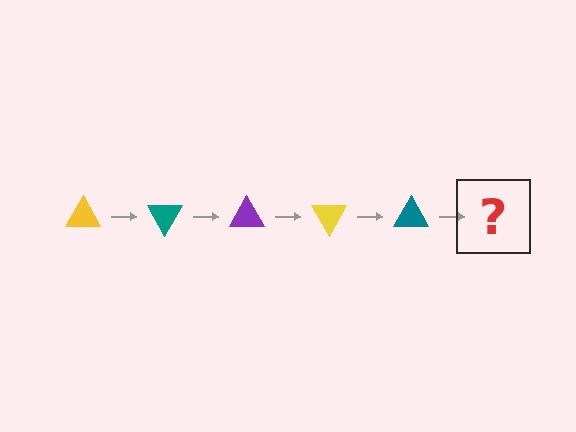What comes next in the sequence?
The next element should be a purple triangle, rotated 300 degrees from the start.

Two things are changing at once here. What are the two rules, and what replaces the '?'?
The two rules are that it rotates 60 degrees each step and the color cycles through yellow, teal, and purple. The '?' should be a purple triangle, rotated 300 degrees from the start.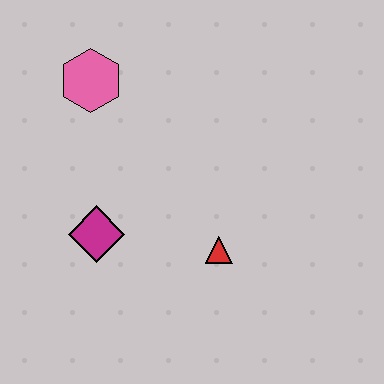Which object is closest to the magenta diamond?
The red triangle is closest to the magenta diamond.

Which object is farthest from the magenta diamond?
The pink hexagon is farthest from the magenta diamond.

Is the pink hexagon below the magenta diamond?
No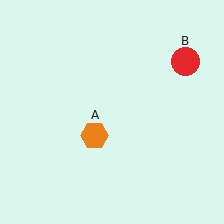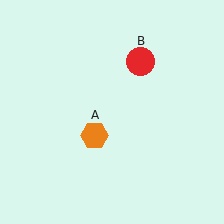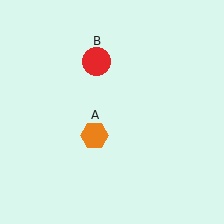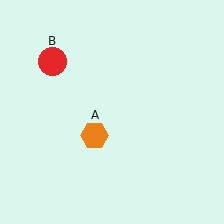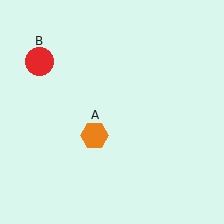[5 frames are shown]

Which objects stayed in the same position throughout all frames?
Orange hexagon (object A) remained stationary.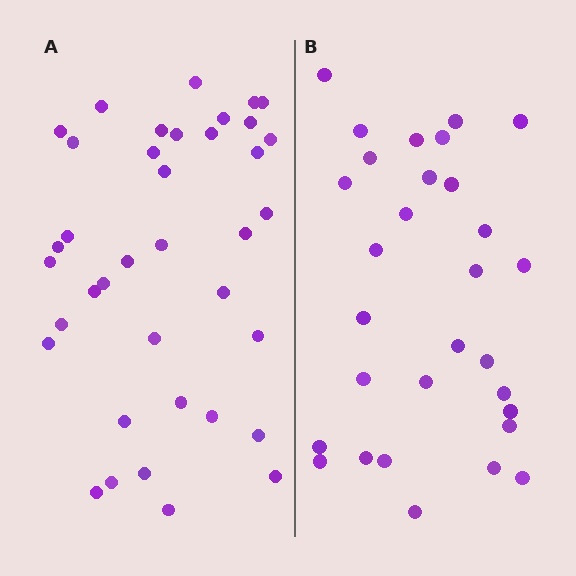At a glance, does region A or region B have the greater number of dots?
Region A (the left region) has more dots.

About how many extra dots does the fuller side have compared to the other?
Region A has roughly 8 or so more dots than region B.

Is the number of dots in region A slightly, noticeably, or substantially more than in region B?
Region A has noticeably more, but not dramatically so. The ratio is roughly 1.3 to 1.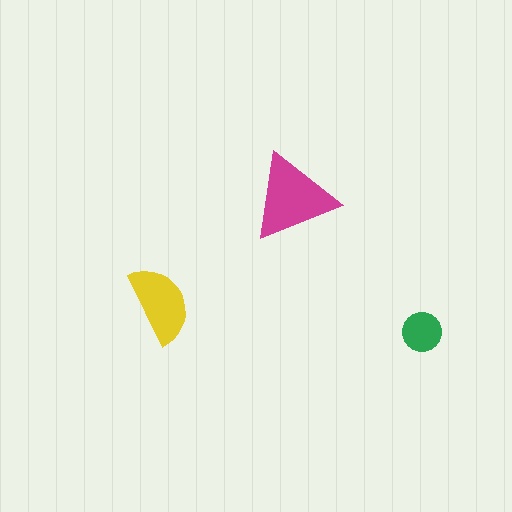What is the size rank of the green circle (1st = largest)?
3rd.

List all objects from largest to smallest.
The magenta triangle, the yellow semicircle, the green circle.